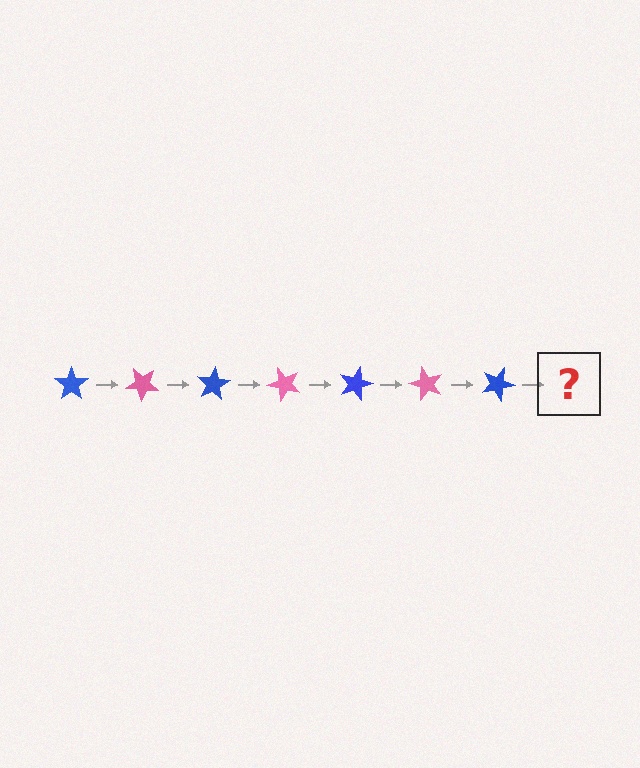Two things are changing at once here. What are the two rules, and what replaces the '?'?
The two rules are that it rotates 40 degrees each step and the color cycles through blue and pink. The '?' should be a pink star, rotated 280 degrees from the start.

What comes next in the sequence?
The next element should be a pink star, rotated 280 degrees from the start.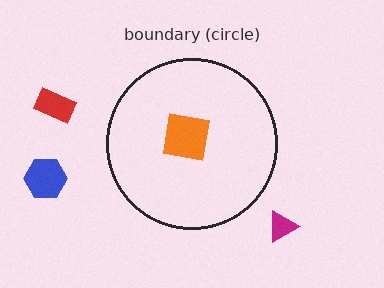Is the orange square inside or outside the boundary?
Inside.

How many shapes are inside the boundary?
1 inside, 3 outside.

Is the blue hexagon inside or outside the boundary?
Outside.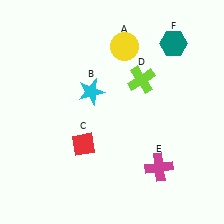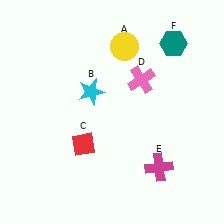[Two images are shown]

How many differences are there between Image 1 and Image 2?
There is 1 difference between the two images.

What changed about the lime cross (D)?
In Image 1, D is lime. In Image 2, it changed to pink.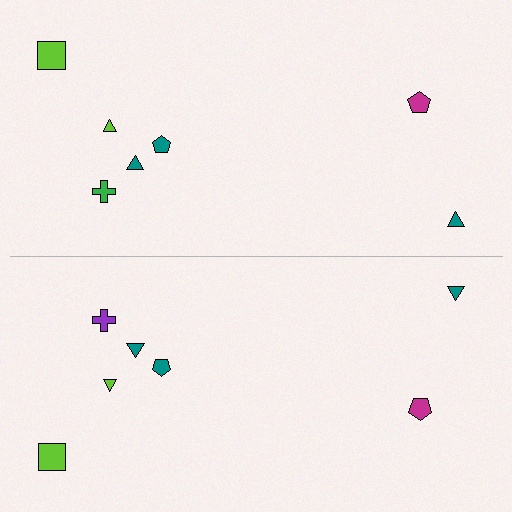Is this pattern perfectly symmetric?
No, the pattern is not perfectly symmetric. The purple cross on the bottom side breaks the symmetry — its mirror counterpart is green.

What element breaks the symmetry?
The purple cross on the bottom side breaks the symmetry — its mirror counterpart is green.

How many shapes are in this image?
There are 14 shapes in this image.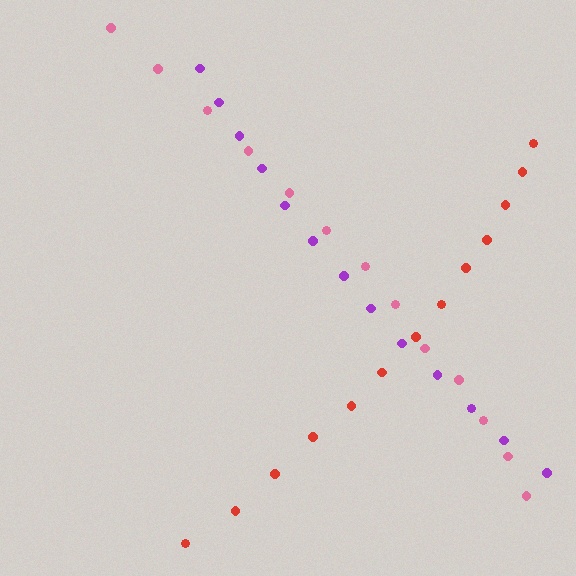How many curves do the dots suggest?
There are 3 distinct paths.